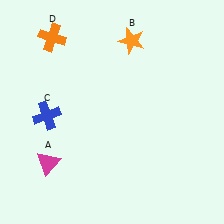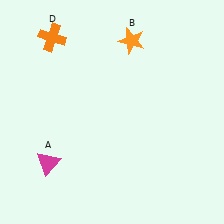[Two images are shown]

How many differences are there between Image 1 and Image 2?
There is 1 difference between the two images.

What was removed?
The blue cross (C) was removed in Image 2.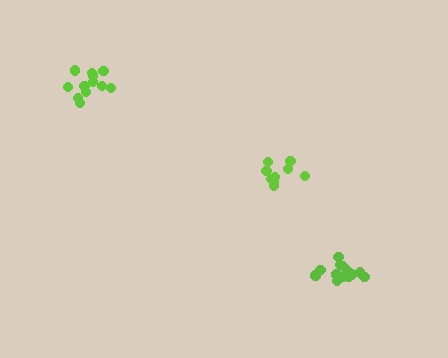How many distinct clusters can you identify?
There are 3 distinct clusters.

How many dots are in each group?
Group 1: 9 dots, Group 2: 12 dots, Group 3: 14 dots (35 total).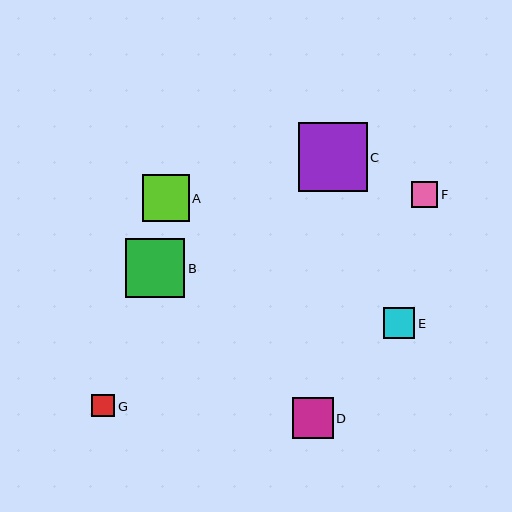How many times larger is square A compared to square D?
Square A is approximately 1.1 times the size of square D.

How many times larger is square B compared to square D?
Square B is approximately 1.4 times the size of square D.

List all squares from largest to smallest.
From largest to smallest: C, B, A, D, E, F, G.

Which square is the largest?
Square C is the largest with a size of approximately 69 pixels.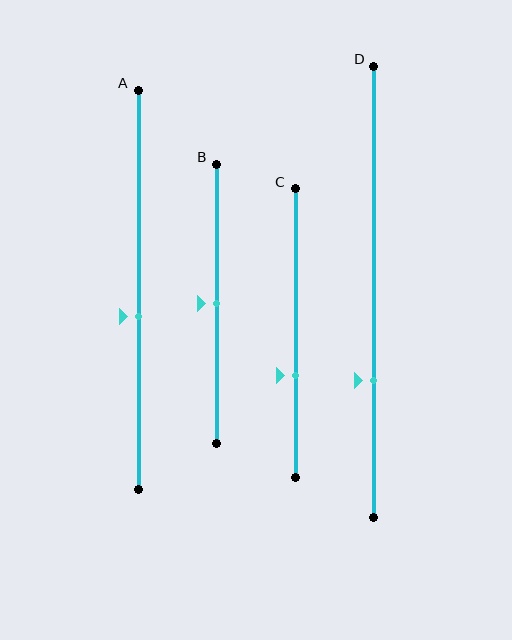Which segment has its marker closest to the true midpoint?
Segment B has its marker closest to the true midpoint.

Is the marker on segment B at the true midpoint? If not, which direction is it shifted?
Yes, the marker on segment B is at the true midpoint.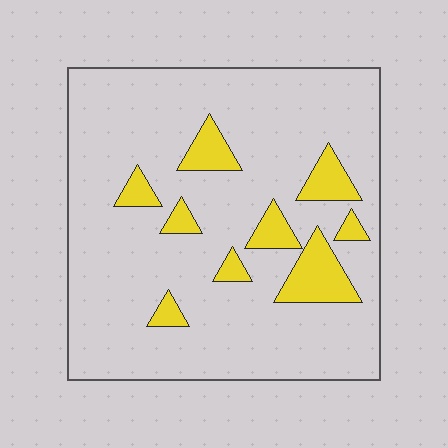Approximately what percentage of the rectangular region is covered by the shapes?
Approximately 15%.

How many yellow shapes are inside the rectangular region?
9.